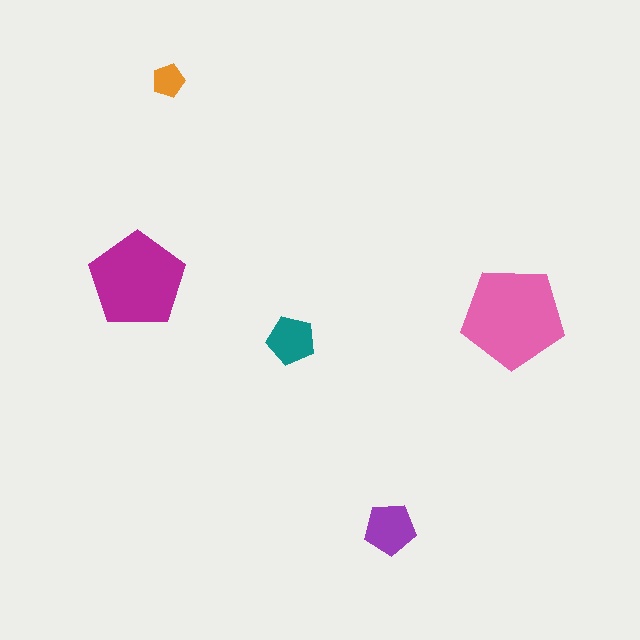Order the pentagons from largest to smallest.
the pink one, the magenta one, the purple one, the teal one, the orange one.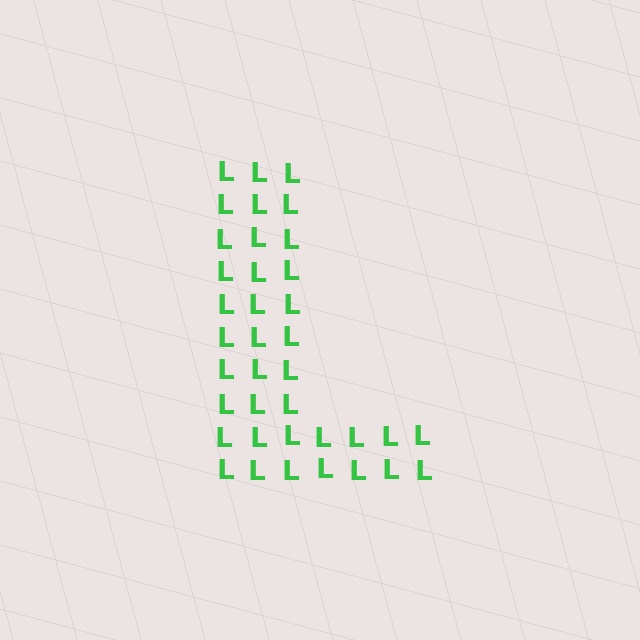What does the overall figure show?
The overall figure shows the letter L.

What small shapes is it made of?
It is made of small letter L's.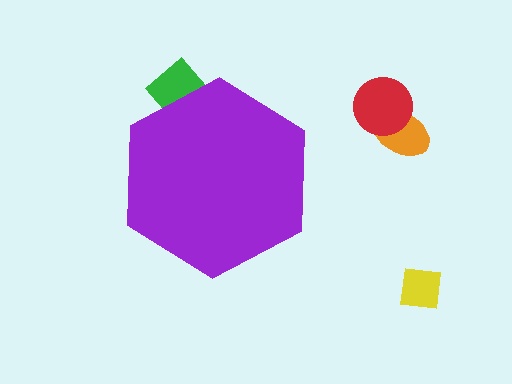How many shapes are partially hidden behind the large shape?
1 shape is partially hidden.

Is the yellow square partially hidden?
No, the yellow square is fully visible.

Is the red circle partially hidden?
No, the red circle is fully visible.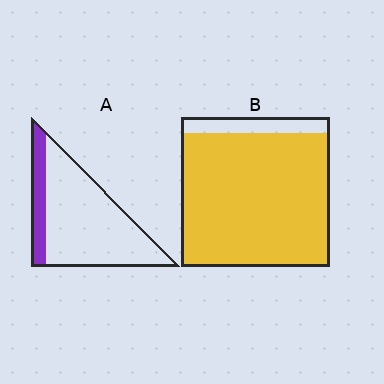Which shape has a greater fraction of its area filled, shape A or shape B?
Shape B.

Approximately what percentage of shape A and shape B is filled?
A is approximately 20% and B is approximately 90%.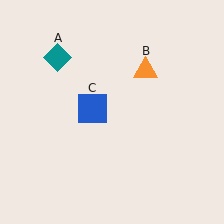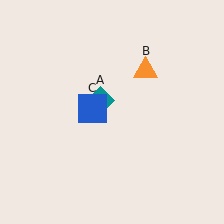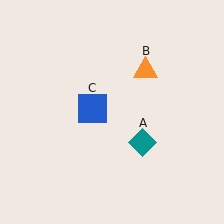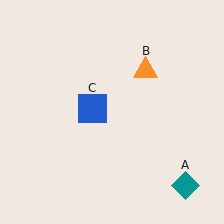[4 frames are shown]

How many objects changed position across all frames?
1 object changed position: teal diamond (object A).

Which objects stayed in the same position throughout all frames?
Orange triangle (object B) and blue square (object C) remained stationary.